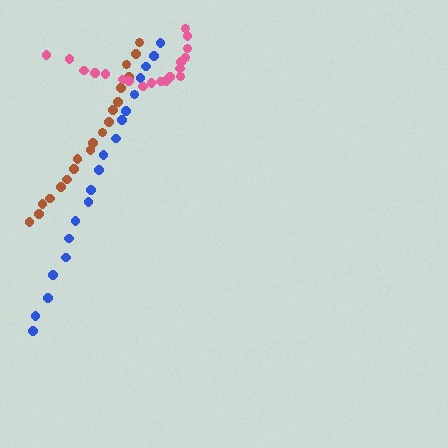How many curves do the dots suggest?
There are 3 distinct paths.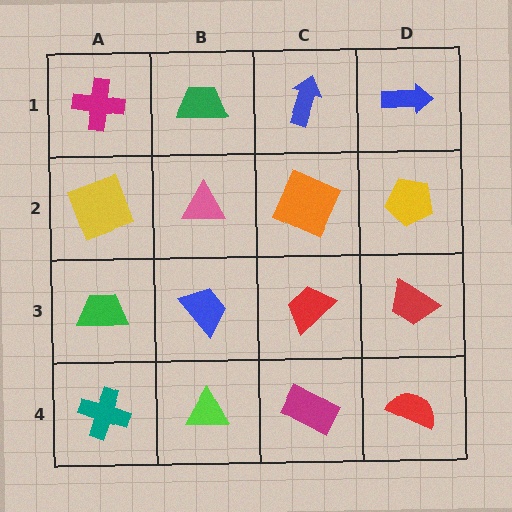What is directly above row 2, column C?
A blue arrow.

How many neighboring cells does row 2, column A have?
3.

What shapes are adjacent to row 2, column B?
A green trapezoid (row 1, column B), a blue trapezoid (row 3, column B), a yellow square (row 2, column A), an orange square (row 2, column C).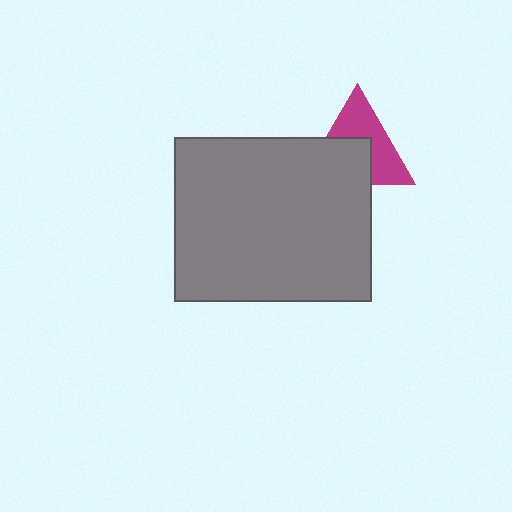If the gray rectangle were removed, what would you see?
You would see the complete magenta triangle.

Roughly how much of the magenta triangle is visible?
About half of it is visible (roughly 53%).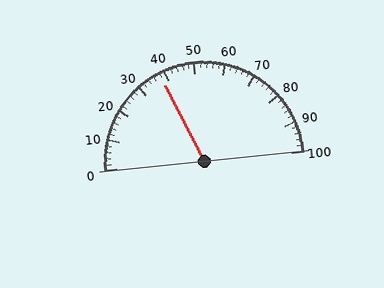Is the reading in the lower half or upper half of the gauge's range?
The reading is in the lower half of the range (0 to 100).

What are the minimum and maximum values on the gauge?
The gauge ranges from 0 to 100.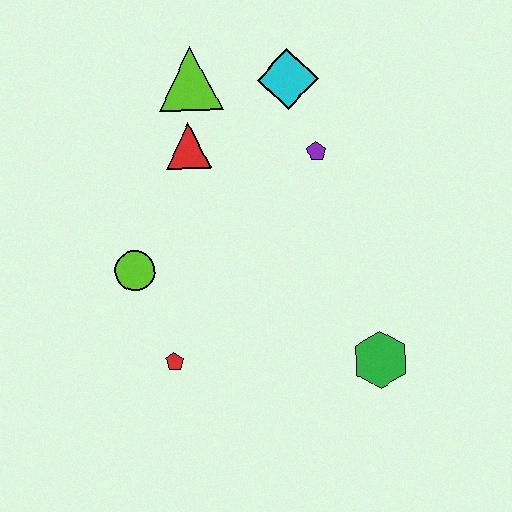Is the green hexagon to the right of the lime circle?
Yes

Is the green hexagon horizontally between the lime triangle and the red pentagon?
No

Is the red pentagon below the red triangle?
Yes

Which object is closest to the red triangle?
The lime triangle is closest to the red triangle.